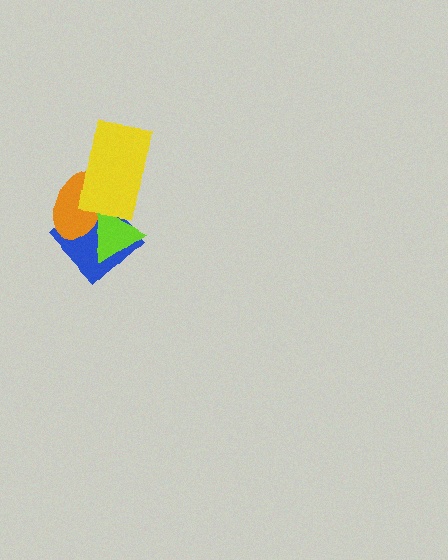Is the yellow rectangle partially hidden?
No, no other shape covers it.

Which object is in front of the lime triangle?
The yellow rectangle is in front of the lime triangle.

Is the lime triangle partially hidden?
Yes, it is partially covered by another shape.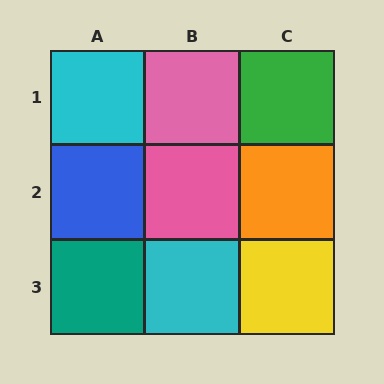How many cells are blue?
1 cell is blue.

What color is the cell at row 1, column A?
Cyan.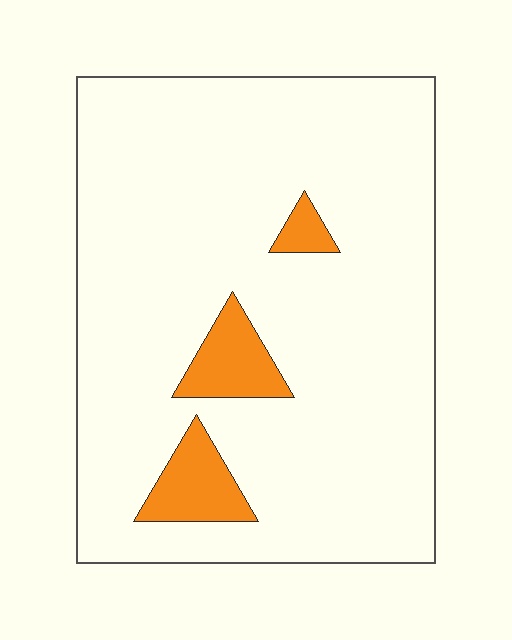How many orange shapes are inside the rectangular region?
3.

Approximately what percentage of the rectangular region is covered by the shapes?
Approximately 10%.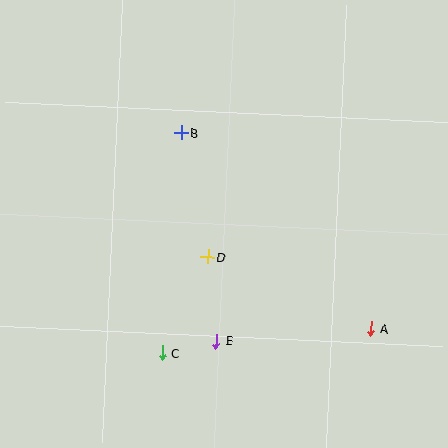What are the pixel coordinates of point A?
Point A is at (371, 329).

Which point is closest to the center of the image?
Point D at (208, 257) is closest to the center.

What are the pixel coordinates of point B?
Point B is at (181, 132).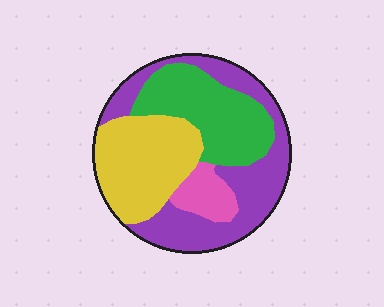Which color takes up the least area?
Pink, at roughly 10%.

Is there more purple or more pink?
Purple.